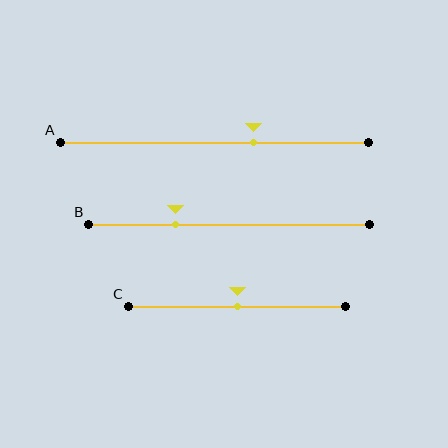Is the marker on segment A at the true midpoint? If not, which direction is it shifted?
No, the marker on segment A is shifted to the right by about 13% of the segment length.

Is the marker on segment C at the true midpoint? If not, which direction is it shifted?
Yes, the marker on segment C is at the true midpoint.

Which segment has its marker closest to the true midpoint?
Segment C has its marker closest to the true midpoint.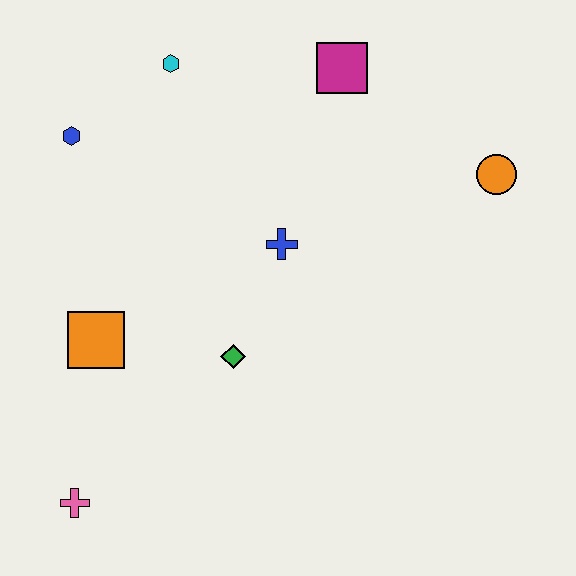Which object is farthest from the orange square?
The orange circle is farthest from the orange square.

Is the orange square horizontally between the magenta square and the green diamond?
No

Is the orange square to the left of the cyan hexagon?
Yes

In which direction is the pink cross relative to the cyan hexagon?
The pink cross is below the cyan hexagon.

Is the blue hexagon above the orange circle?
Yes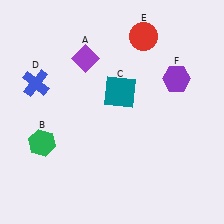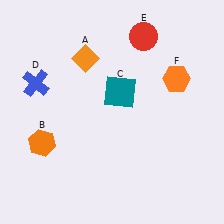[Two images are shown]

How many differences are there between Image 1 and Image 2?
There are 3 differences between the two images.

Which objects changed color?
A changed from purple to orange. B changed from green to orange. F changed from purple to orange.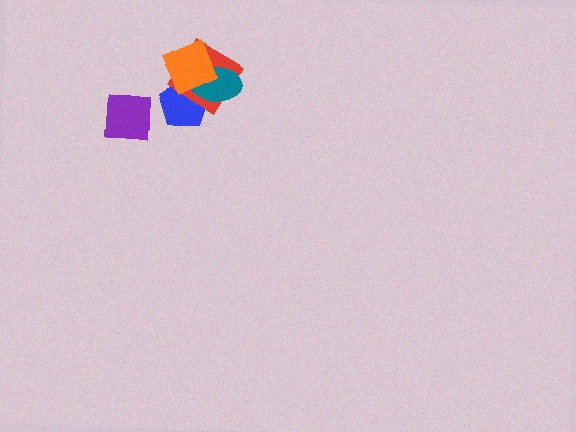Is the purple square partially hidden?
No, no other shape covers it.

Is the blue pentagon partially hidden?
Yes, it is partially covered by another shape.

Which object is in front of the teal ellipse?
The orange diamond is in front of the teal ellipse.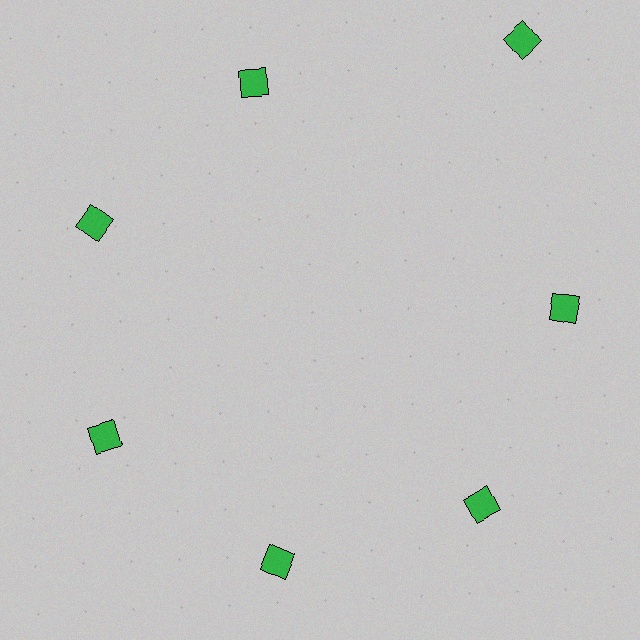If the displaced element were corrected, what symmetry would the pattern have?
It would have 7-fold rotational symmetry — the pattern would map onto itself every 51 degrees.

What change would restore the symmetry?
The symmetry would be restored by moving it inward, back onto the ring so that all 7 diamonds sit at equal angles and equal distance from the center.